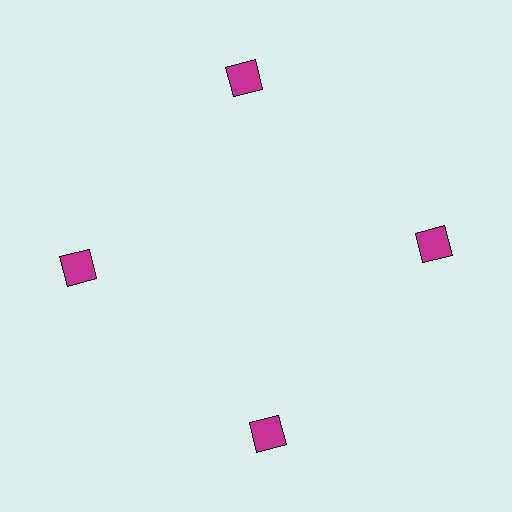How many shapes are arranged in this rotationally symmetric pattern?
There are 4 shapes, arranged in 4 groups of 1.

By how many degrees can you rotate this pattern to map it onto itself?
The pattern maps onto itself every 90 degrees of rotation.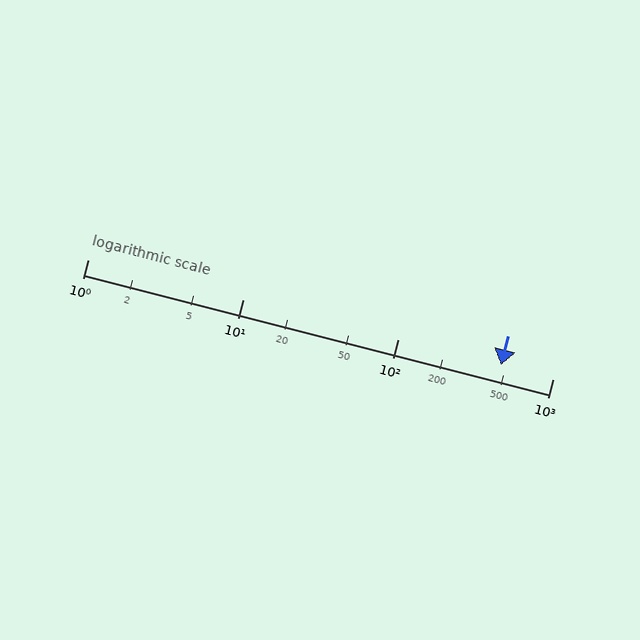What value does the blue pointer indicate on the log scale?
The pointer indicates approximately 460.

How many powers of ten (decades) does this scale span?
The scale spans 3 decades, from 1 to 1000.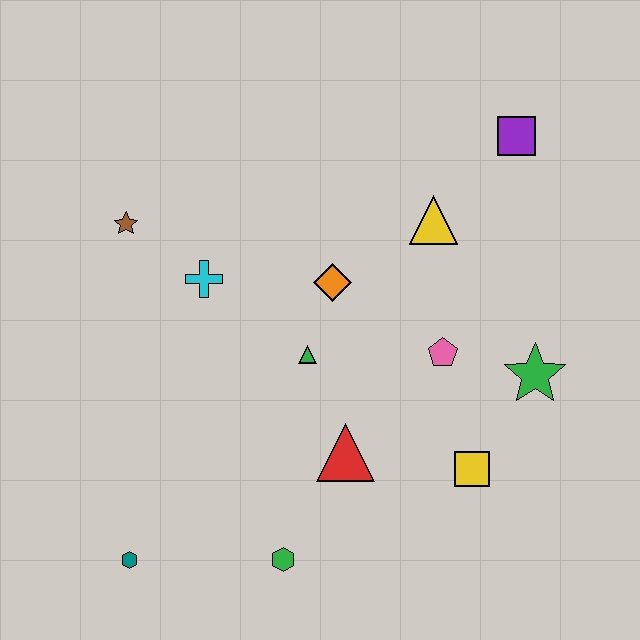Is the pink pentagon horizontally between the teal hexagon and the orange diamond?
No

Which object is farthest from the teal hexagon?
The purple square is farthest from the teal hexagon.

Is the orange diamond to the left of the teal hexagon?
No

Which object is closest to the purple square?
The yellow triangle is closest to the purple square.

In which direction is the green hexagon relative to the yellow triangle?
The green hexagon is below the yellow triangle.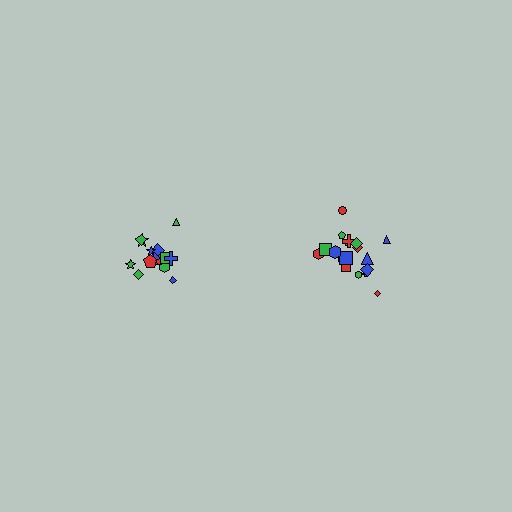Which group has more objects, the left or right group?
The right group.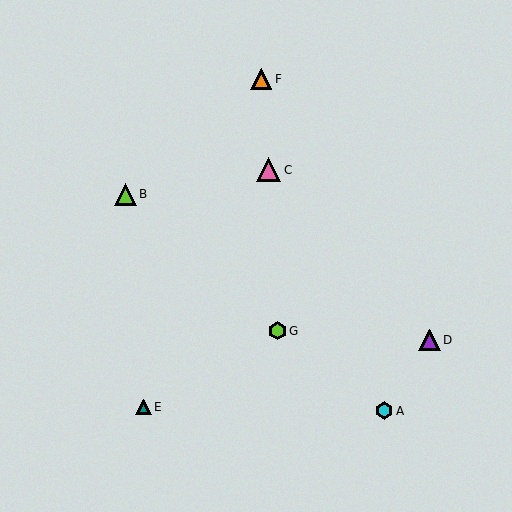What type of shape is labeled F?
Shape F is an orange triangle.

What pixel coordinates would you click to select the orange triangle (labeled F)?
Click at (261, 79) to select the orange triangle F.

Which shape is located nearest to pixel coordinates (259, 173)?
The pink triangle (labeled C) at (269, 170) is nearest to that location.